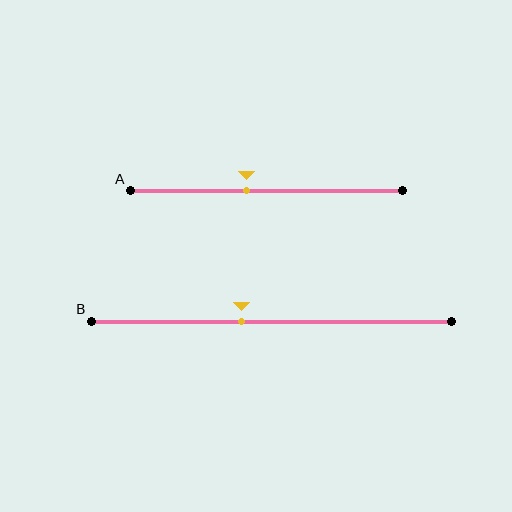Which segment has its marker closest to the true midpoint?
Segment A has its marker closest to the true midpoint.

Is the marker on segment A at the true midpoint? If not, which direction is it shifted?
No, the marker on segment A is shifted to the left by about 7% of the segment length.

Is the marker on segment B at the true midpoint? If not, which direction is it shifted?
No, the marker on segment B is shifted to the left by about 8% of the segment length.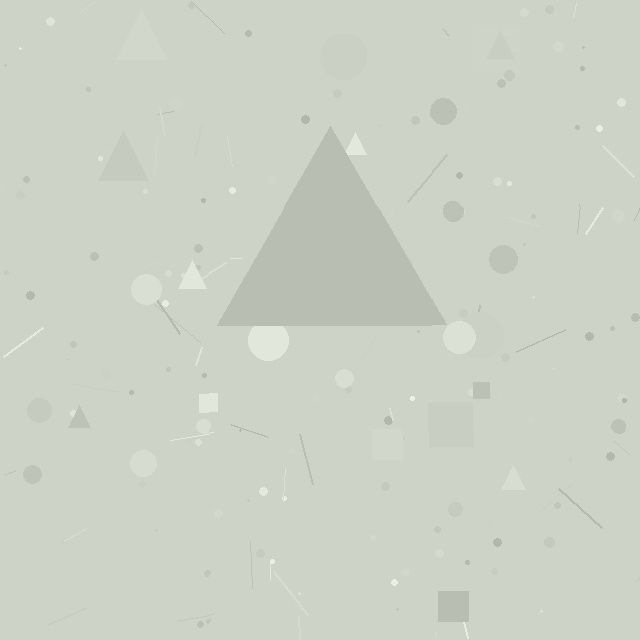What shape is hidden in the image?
A triangle is hidden in the image.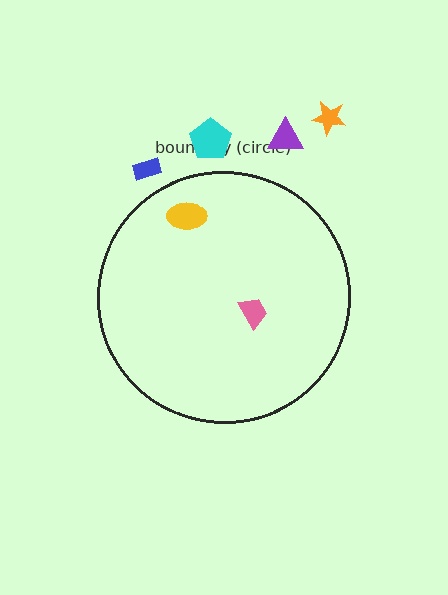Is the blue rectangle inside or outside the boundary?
Outside.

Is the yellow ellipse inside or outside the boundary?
Inside.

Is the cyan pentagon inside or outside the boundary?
Outside.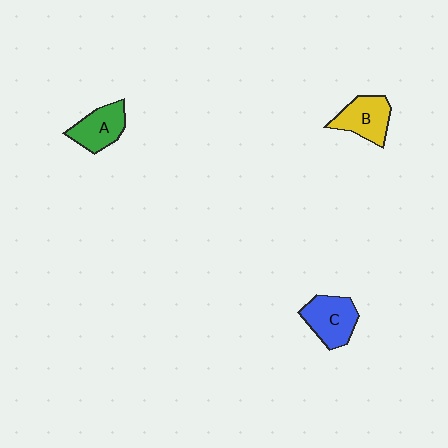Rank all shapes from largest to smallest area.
From largest to smallest: C (blue), B (yellow), A (green).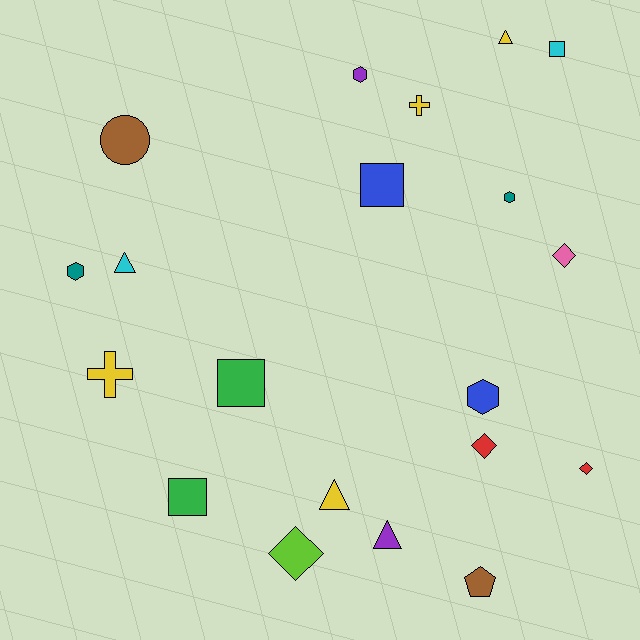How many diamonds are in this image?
There are 4 diamonds.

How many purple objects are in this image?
There are 2 purple objects.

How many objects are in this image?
There are 20 objects.